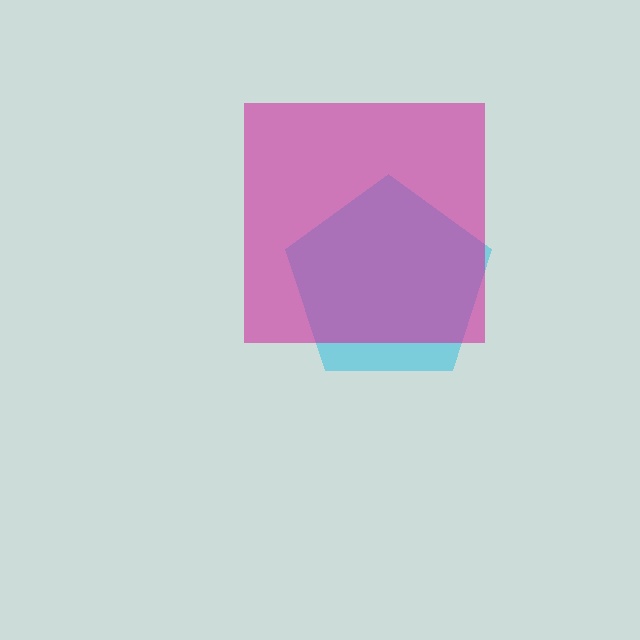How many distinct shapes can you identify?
There are 2 distinct shapes: a cyan pentagon, a magenta square.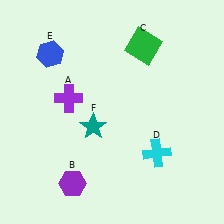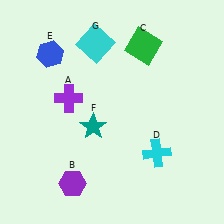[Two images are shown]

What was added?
A cyan square (G) was added in Image 2.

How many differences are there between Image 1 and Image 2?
There is 1 difference between the two images.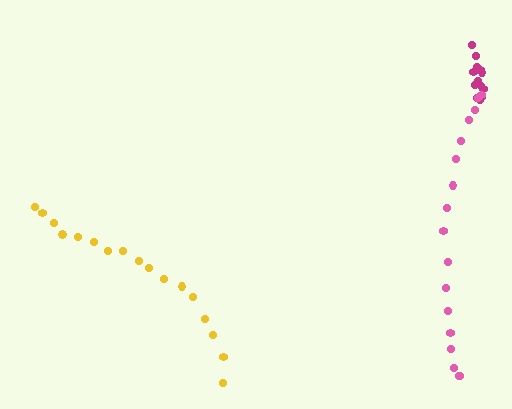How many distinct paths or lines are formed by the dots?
There are 3 distinct paths.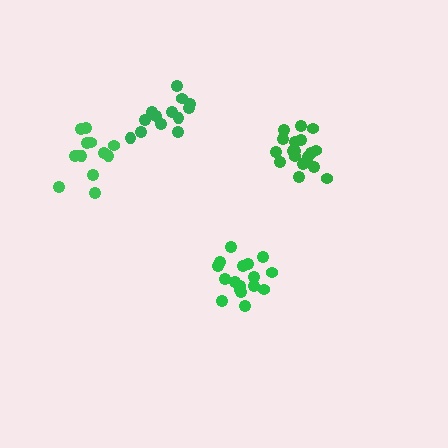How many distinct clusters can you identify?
There are 4 distinct clusters.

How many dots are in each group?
Group 1: 17 dots, Group 2: 13 dots, Group 3: 13 dots, Group 4: 18 dots (61 total).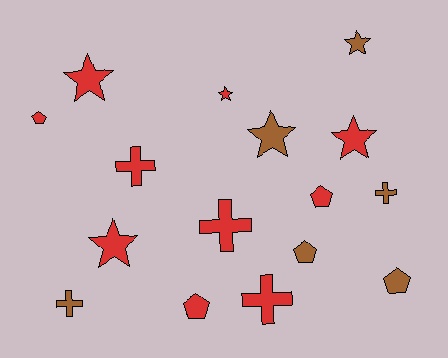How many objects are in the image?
There are 16 objects.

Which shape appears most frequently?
Star, with 6 objects.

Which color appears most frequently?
Red, with 10 objects.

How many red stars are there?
There are 4 red stars.